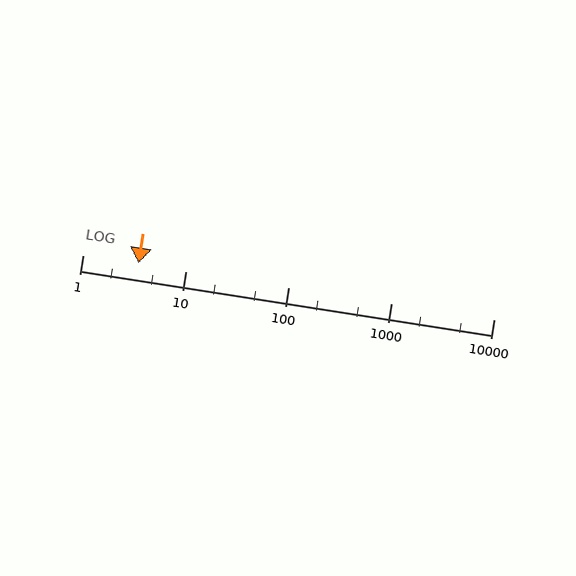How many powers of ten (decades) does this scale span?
The scale spans 4 decades, from 1 to 10000.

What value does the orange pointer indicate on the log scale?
The pointer indicates approximately 3.5.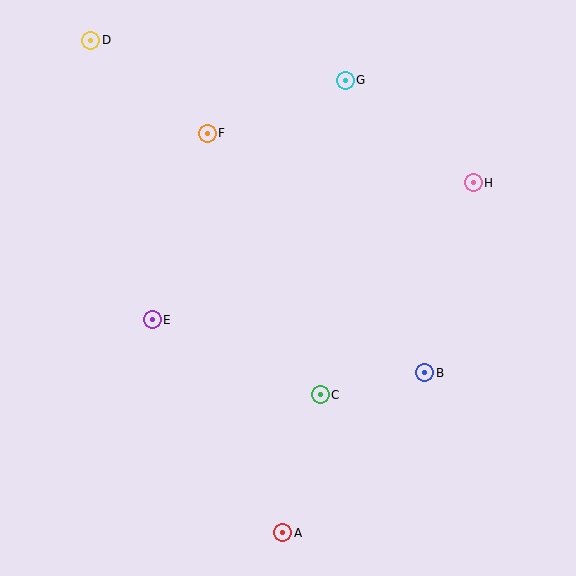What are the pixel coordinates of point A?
Point A is at (283, 533).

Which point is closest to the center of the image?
Point C at (320, 395) is closest to the center.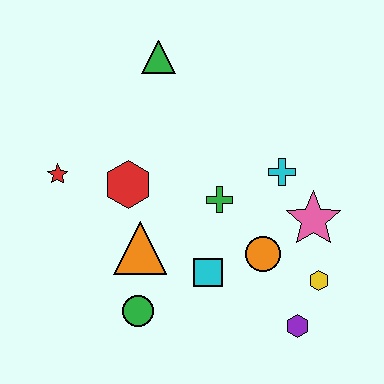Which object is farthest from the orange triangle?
The green triangle is farthest from the orange triangle.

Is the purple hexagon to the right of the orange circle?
Yes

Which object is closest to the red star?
The red hexagon is closest to the red star.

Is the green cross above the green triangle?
No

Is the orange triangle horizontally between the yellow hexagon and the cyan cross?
No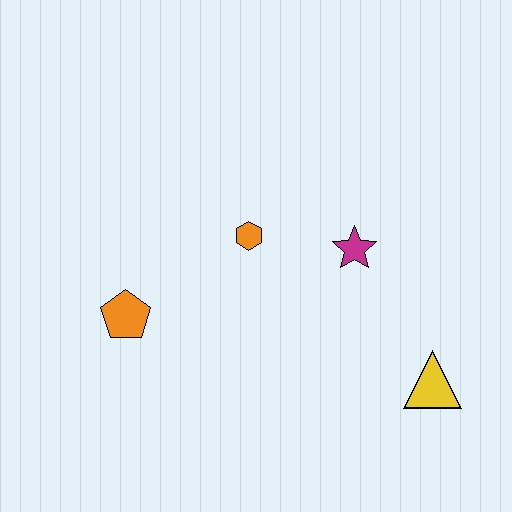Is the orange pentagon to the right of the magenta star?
No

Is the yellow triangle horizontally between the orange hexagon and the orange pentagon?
No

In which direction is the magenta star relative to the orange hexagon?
The magenta star is to the right of the orange hexagon.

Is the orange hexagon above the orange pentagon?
Yes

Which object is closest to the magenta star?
The orange hexagon is closest to the magenta star.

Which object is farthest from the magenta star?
The orange pentagon is farthest from the magenta star.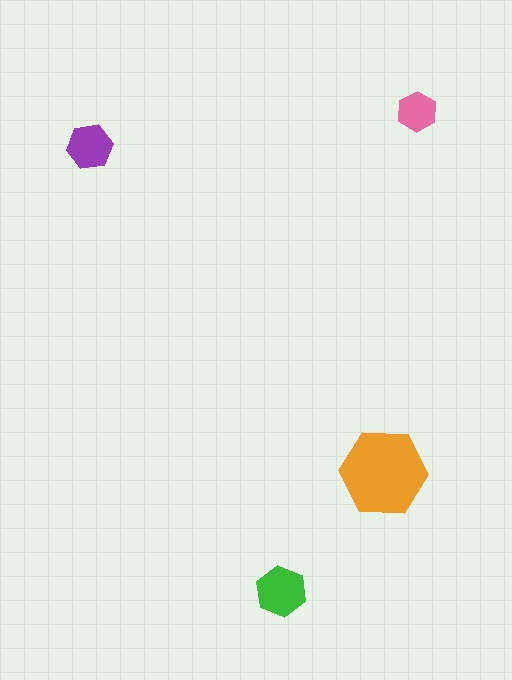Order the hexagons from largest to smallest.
the orange one, the green one, the purple one, the pink one.